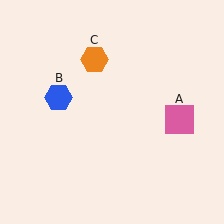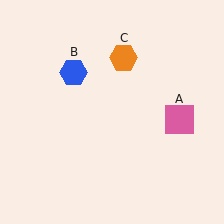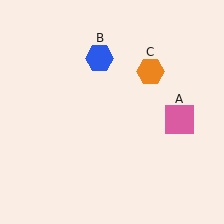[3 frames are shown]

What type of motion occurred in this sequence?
The blue hexagon (object B), orange hexagon (object C) rotated clockwise around the center of the scene.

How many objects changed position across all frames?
2 objects changed position: blue hexagon (object B), orange hexagon (object C).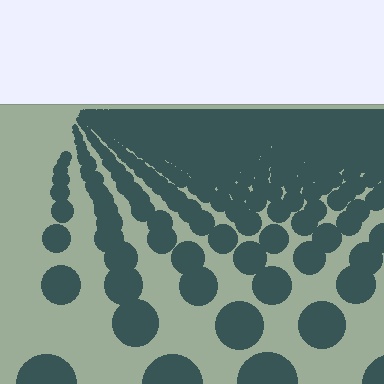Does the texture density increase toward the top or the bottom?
Density increases toward the top.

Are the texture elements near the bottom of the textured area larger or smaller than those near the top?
Larger. Near the bottom, elements are closer to the viewer and appear at a bigger on-screen size.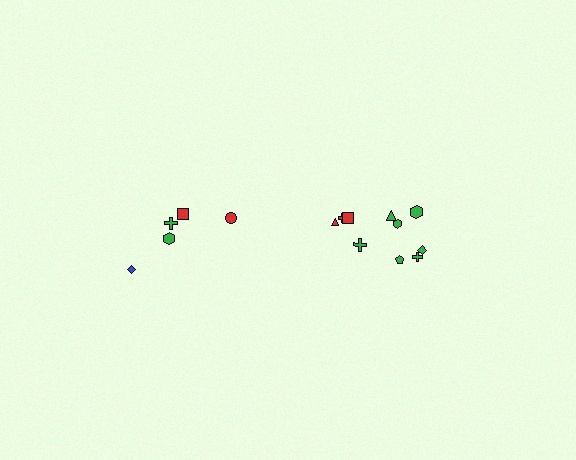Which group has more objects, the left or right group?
The right group.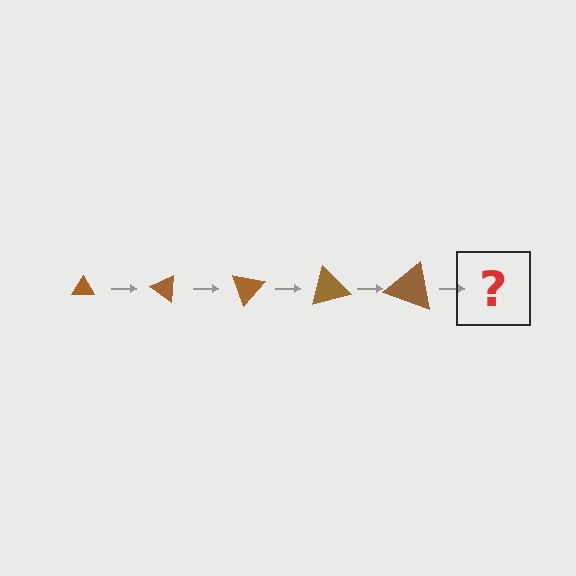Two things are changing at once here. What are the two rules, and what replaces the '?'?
The two rules are that the triangle grows larger each step and it rotates 35 degrees each step. The '?' should be a triangle, larger than the previous one and rotated 175 degrees from the start.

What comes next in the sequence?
The next element should be a triangle, larger than the previous one and rotated 175 degrees from the start.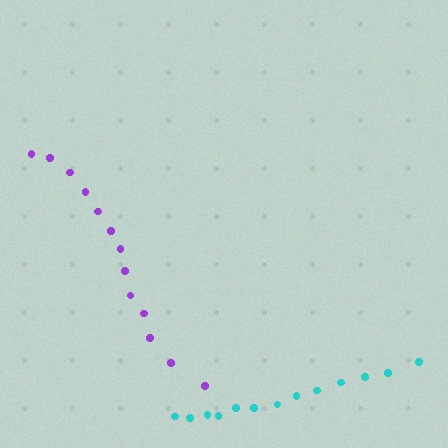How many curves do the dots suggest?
There are 2 distinct paths.